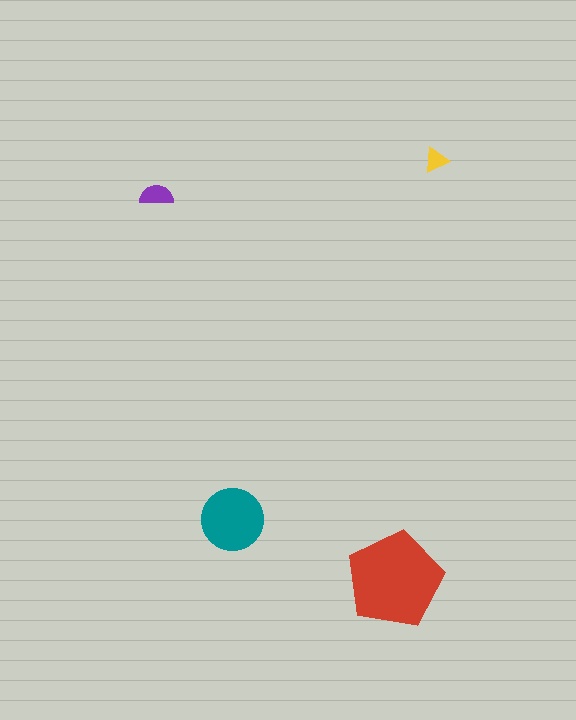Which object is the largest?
The red pentagon.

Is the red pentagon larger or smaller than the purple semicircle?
Larger.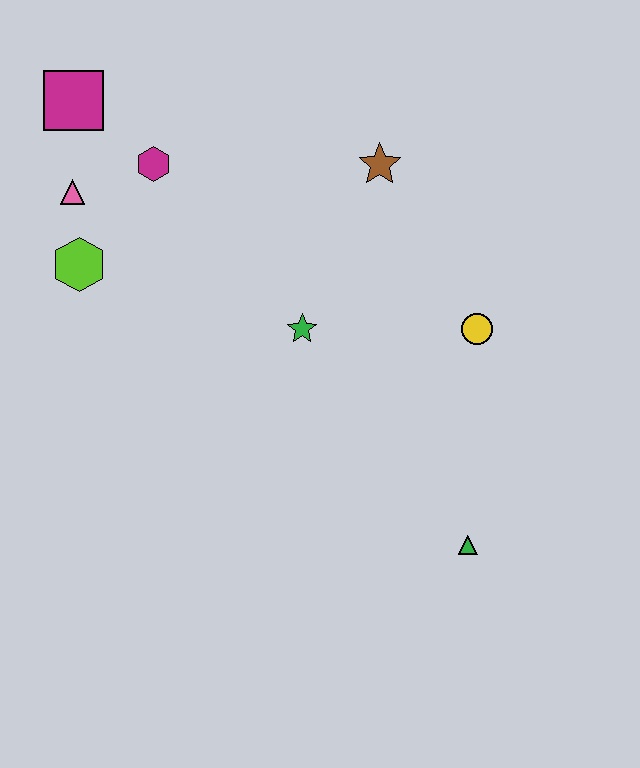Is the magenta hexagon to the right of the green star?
No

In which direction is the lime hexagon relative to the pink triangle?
The lime hexagon is below the pink triangle.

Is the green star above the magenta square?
No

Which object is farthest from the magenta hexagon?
The green triangle is farthest from the magenta hexagon.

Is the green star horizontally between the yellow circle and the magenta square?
Yes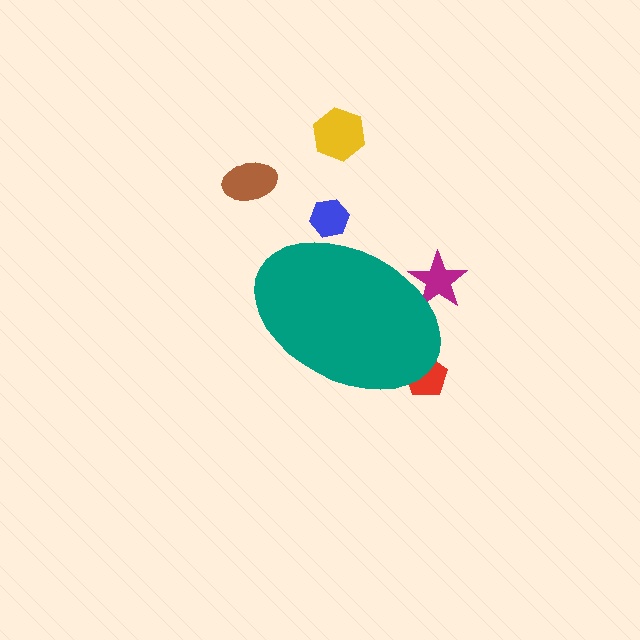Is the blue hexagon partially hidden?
Yes, the blue hexagon is partially hidden behind the teal ellipse.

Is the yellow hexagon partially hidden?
No, the yellow hexagon is fully visible.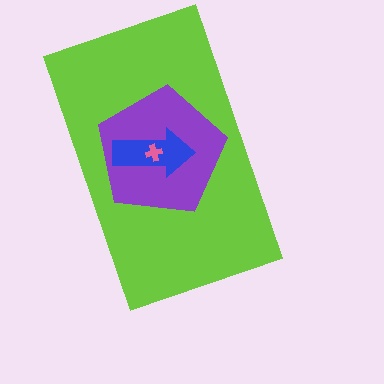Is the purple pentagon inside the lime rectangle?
Yes.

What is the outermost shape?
The lime rectangle.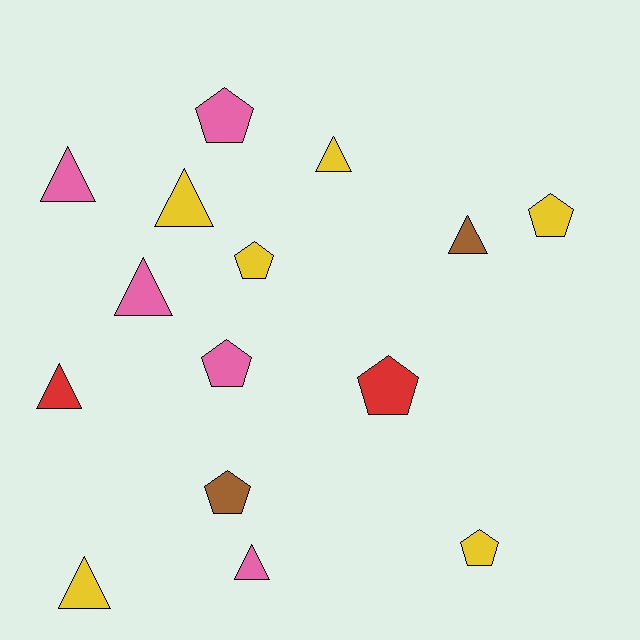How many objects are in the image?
There are 15 objects.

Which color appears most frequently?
Yellow, with 6 objects.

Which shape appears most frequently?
Triangle, with 8 objects.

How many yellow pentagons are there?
There are 3 yellow pentagons.